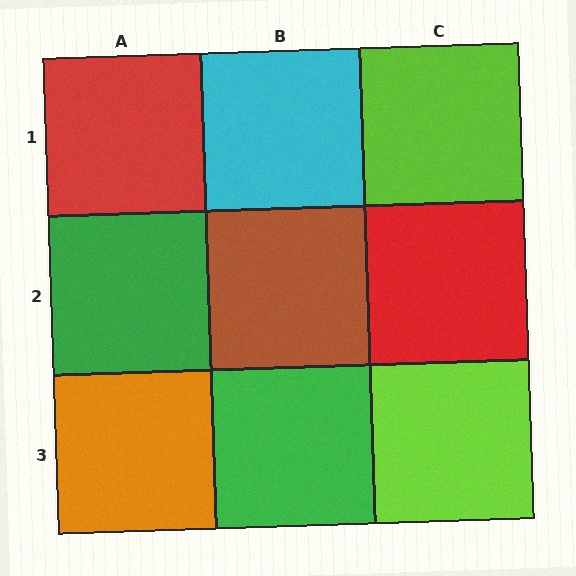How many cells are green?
2 cells are green.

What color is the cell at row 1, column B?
Cyan.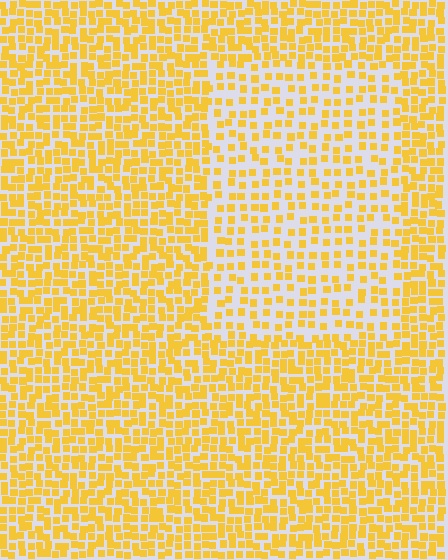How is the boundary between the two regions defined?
The boundary is defined by a change in element density (approximately 1.8x ratio). All elements are the same color, size, and shape.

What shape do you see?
I see a rectangle.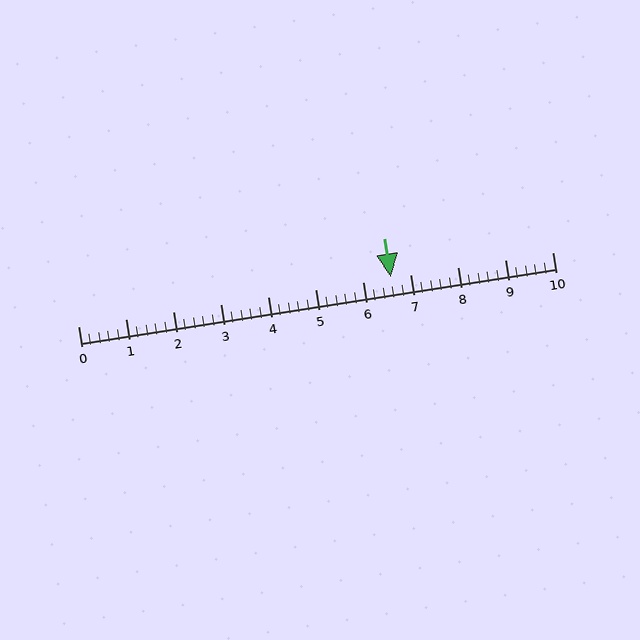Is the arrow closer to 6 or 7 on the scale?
The arrow is closer to 7.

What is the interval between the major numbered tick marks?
The major tick marks are spaced 1 units apart.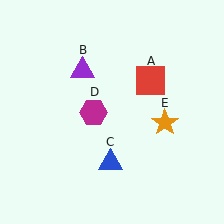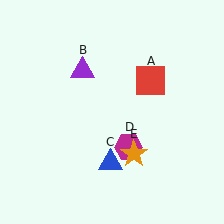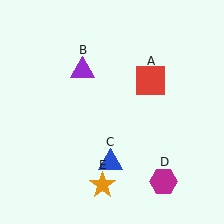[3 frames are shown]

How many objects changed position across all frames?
2 objects changed position: magenta hexagon (object D), orange star (object E).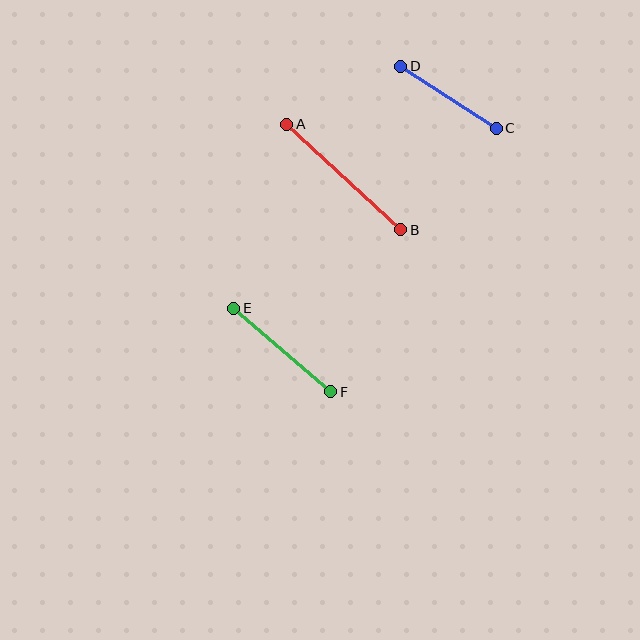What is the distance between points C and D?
The distance is approximately 113 pixels.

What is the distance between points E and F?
The distance is approximately 128 pixels.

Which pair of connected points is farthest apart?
Points A and B are farthest apart.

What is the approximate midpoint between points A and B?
The midpoint is at approximately (344, 177) pixels.